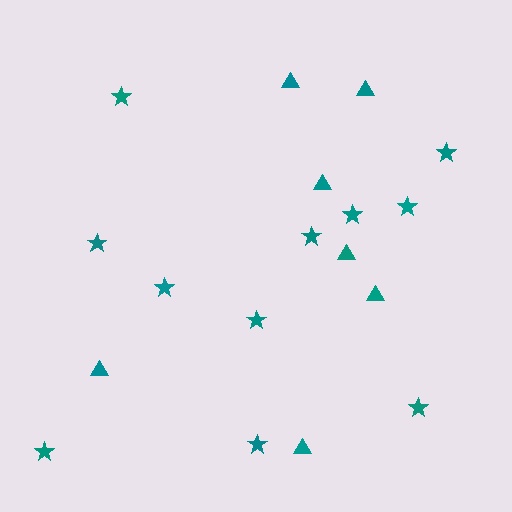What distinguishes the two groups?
There are 2 groups: one group of triangles (7) and one group of stars (11).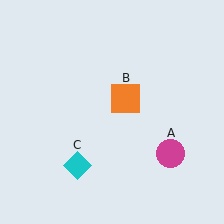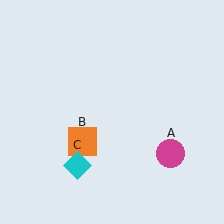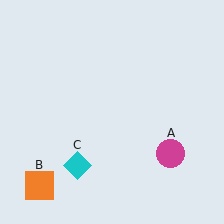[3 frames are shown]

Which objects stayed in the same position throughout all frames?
Magenta circle (object A) and cyan diamond (object C) remained stationary.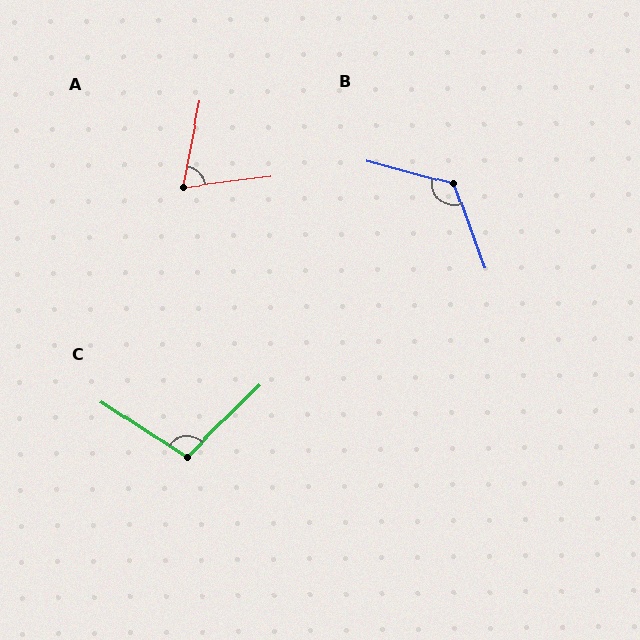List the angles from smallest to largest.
A (72°), C (102°), B (125°).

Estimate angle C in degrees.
Approximately 102 degrees.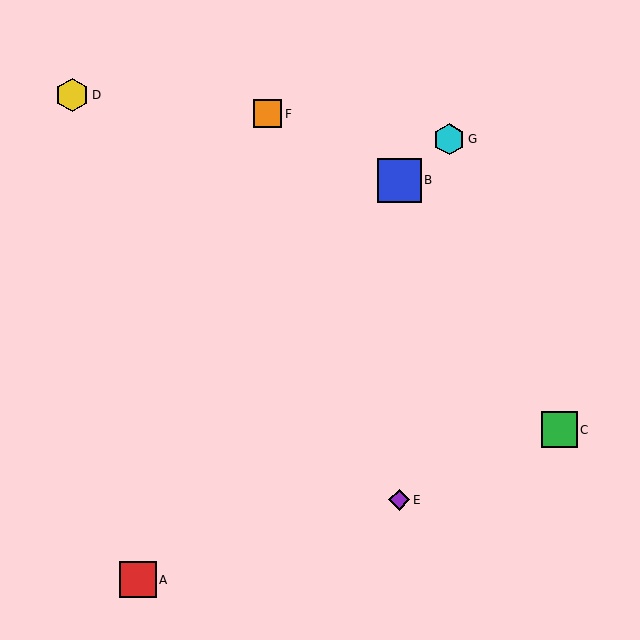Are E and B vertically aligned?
Yes, both are at x≈399.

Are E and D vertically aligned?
No, E is at x≈399 and D is at x≈72.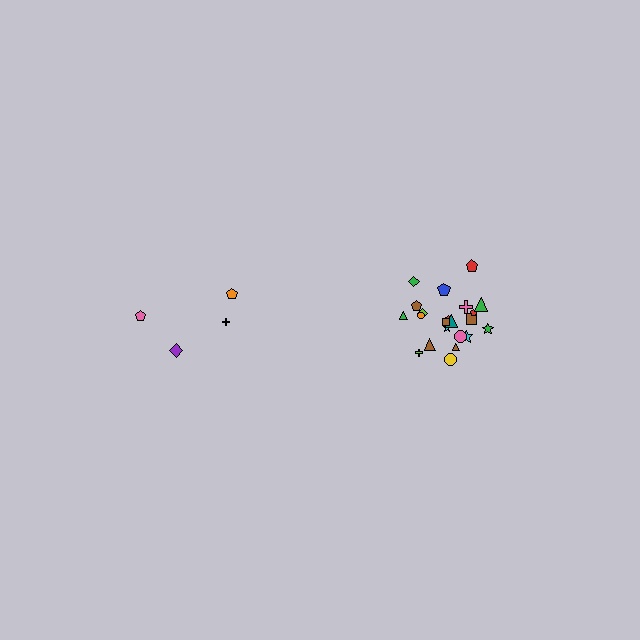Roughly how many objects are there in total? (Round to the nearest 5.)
Roughly 25 objects in total.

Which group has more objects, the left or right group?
The right group.